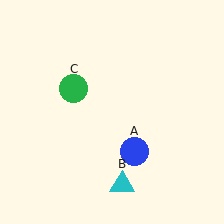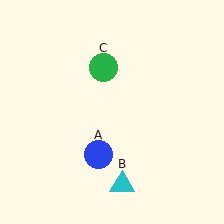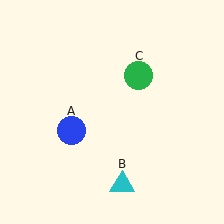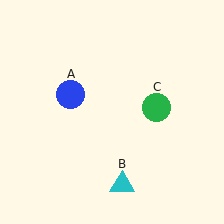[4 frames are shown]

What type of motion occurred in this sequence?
The blue circle (object A), green circle (object C) rotated clockwise around the center of the scene.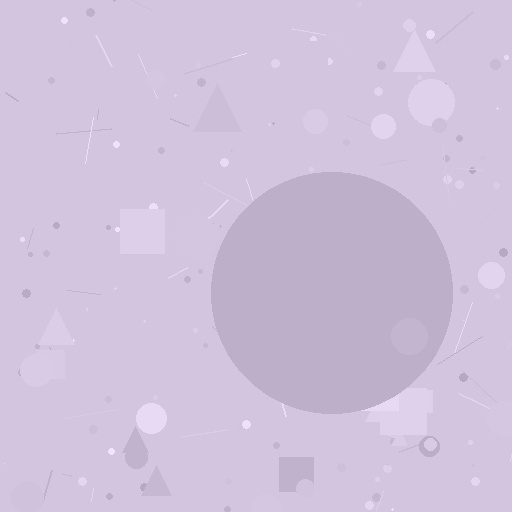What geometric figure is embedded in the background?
A circle is embedded in the background.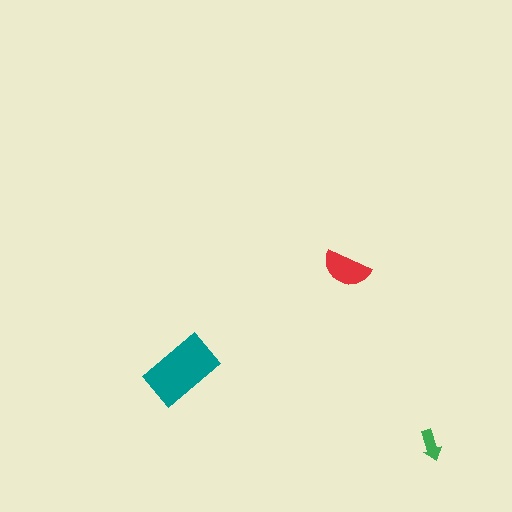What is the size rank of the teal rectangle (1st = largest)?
1st.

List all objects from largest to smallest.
The teal rectangle, the red semicircle, the green arrow.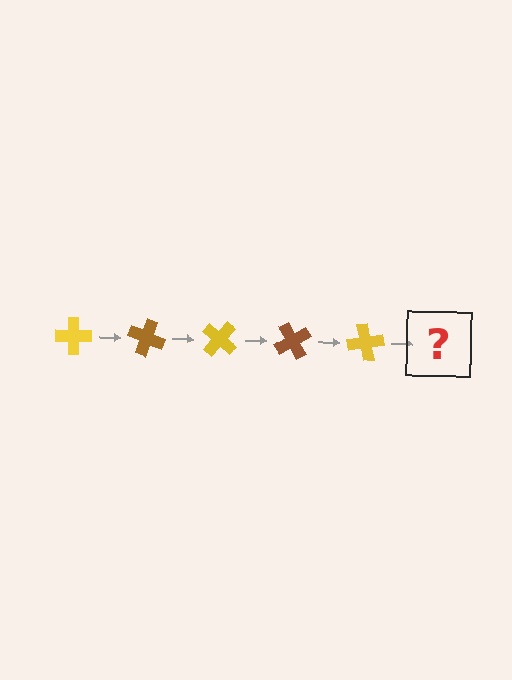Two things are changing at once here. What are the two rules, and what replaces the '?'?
The two rules are that it rotates 20 degrees each step and the color cycles through yellow and brown. The '?' should be a brown cross, rotated 100 degrees from the start.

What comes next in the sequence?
The next element should be a brown cross, rotated 100 degrees from the start.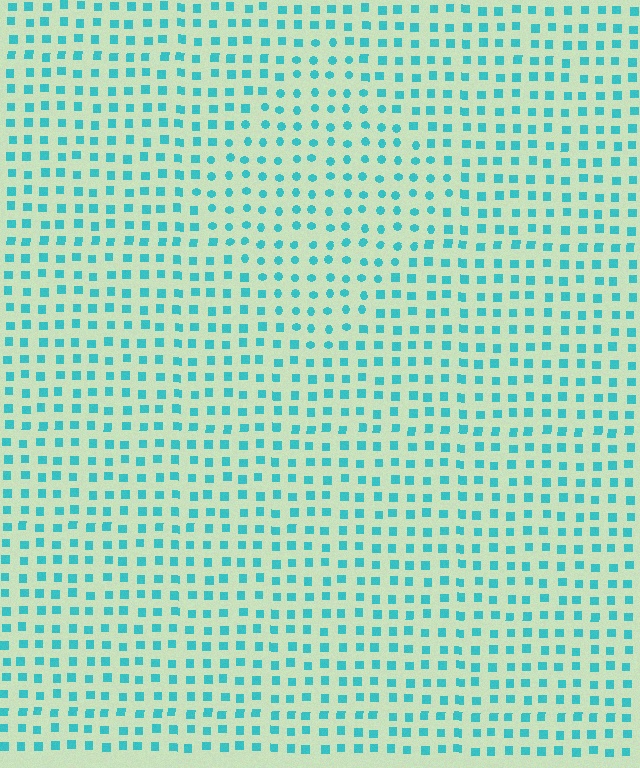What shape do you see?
I see a diamond.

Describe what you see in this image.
The image is filled with small cyan elements arranged in a uniform grid. A diamond-shaped region contains circles, while the surrounding area contains squares. The boundary is defined purely by the change in element shape.